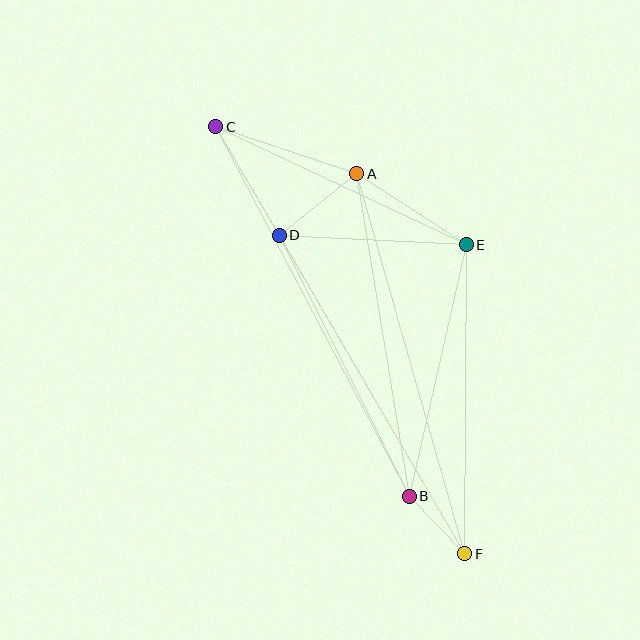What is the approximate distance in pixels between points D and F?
The distance between D and F is approximately 368 pixels.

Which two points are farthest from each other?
Points C and F are farthest from each other.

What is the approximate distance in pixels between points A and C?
The distance between A and C is approximately 149 pixels.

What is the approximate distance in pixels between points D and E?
The distance between D and E is approximately 187 pixels.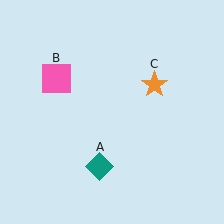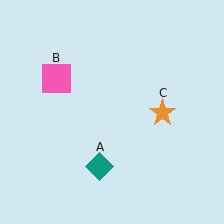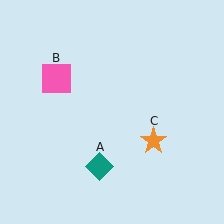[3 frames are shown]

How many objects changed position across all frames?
1 object changed position: orange star (object C).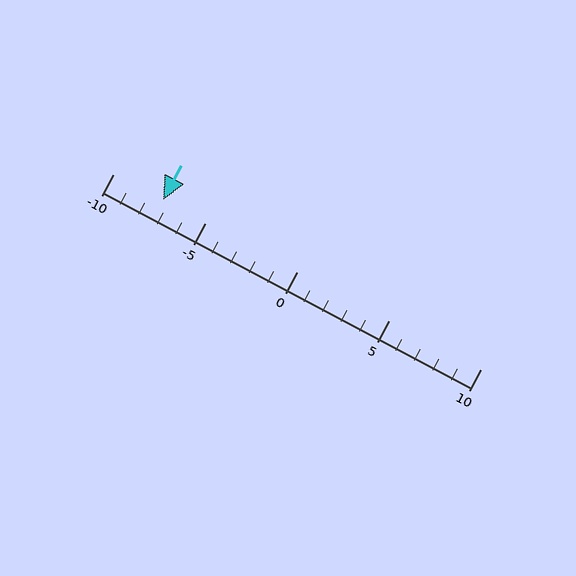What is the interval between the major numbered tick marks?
The major tick marks are spaced 5 units apart.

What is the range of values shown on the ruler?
The ruler shows values from -10 to 10.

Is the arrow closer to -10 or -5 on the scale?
The arrow is closer to -5.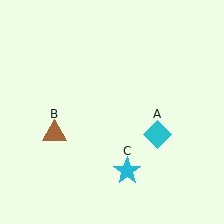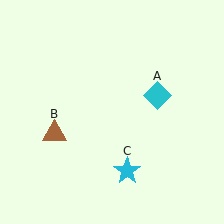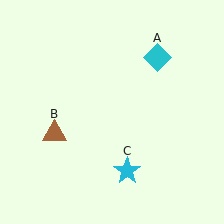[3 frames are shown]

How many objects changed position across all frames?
1 object changed position: cyan diamond (object A).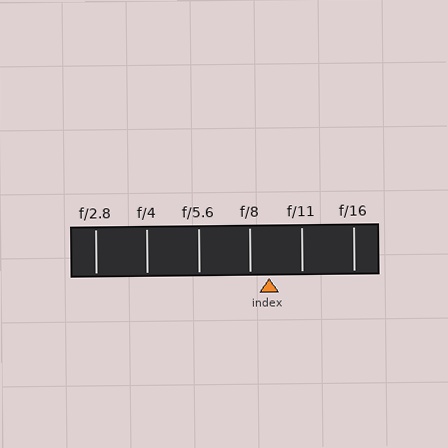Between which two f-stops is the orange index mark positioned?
The index mark is between f/8 and f/11.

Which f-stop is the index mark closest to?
The index mark is closest to f/8.